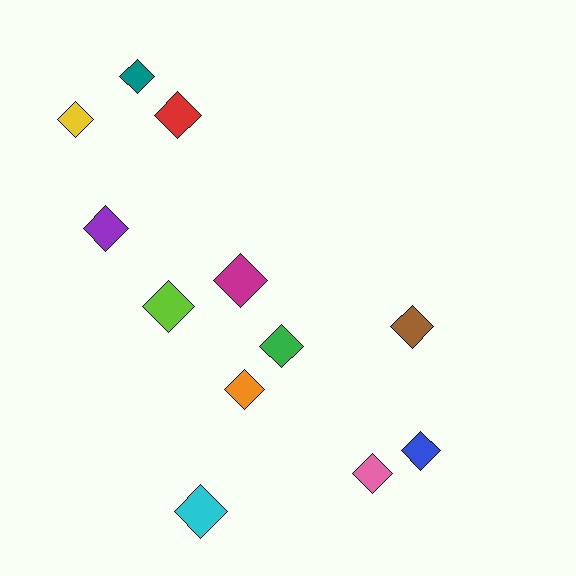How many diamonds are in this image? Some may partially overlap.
There are 12 diamonds.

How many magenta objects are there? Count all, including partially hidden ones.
There is 1 magenta object.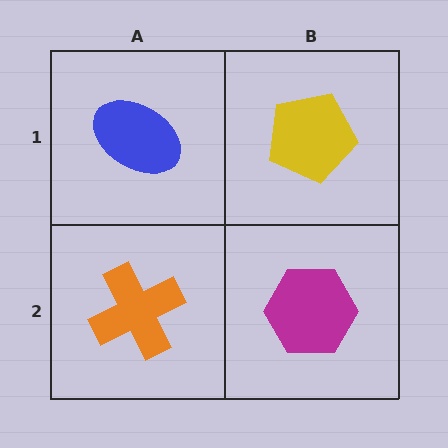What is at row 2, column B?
A magenta hexagon.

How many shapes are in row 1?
2 shapes.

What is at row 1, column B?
A yellow pentagon.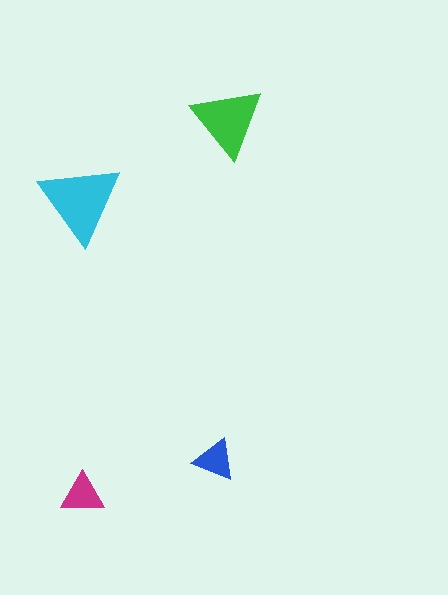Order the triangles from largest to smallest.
the cyan one, the green one, the magenta one, the blue one.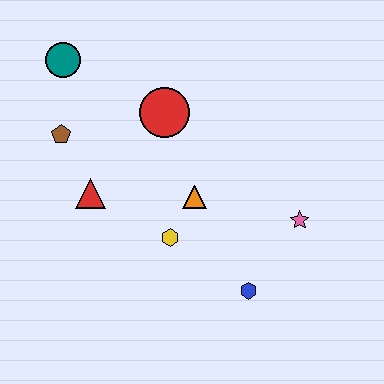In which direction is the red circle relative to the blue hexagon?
The red circle is above the blue hexagon.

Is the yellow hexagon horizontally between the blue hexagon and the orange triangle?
No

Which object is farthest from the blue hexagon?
The teal circle is farthest from the blue hexagon.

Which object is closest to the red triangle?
The brown pentagon is closest to the red triangle.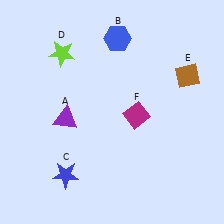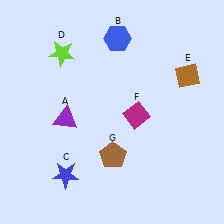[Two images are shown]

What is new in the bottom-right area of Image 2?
A brown pentagon (G) was added in the bottom-right area of Image 2.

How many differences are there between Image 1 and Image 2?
There is 1 difference between the two images.